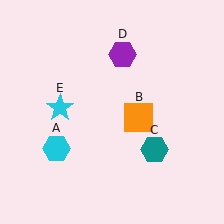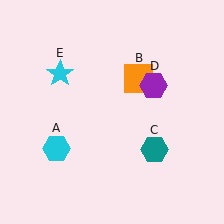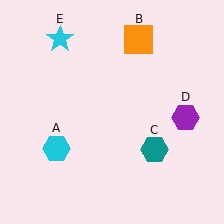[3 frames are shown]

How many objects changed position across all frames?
3 objects changed position: orange square (object B), purple hexagon (object D), cyan star (object E).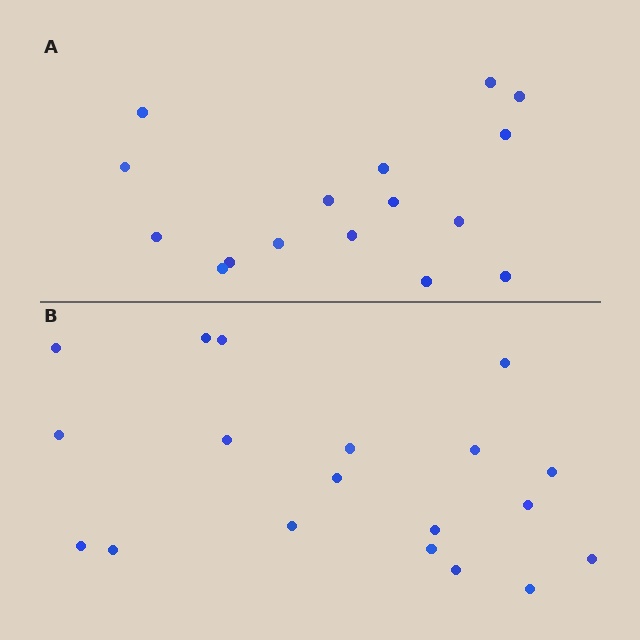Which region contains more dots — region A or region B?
Region B (the bottom region) has more dots.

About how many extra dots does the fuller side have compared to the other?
Region B has just a few more — roughly 2 or 3 more dots than region A.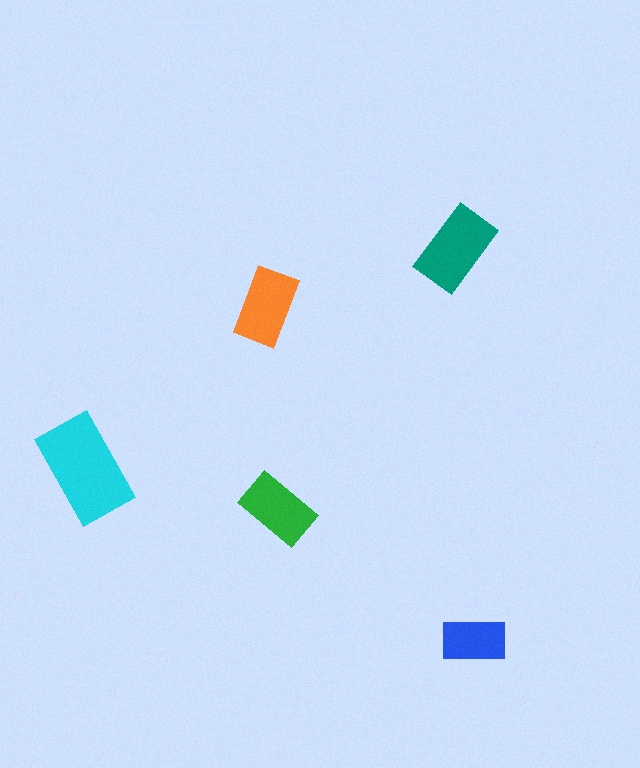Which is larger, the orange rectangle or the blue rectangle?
The orange one.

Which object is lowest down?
The blue rectangle is bottommost.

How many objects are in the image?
There are 5 objects in the image.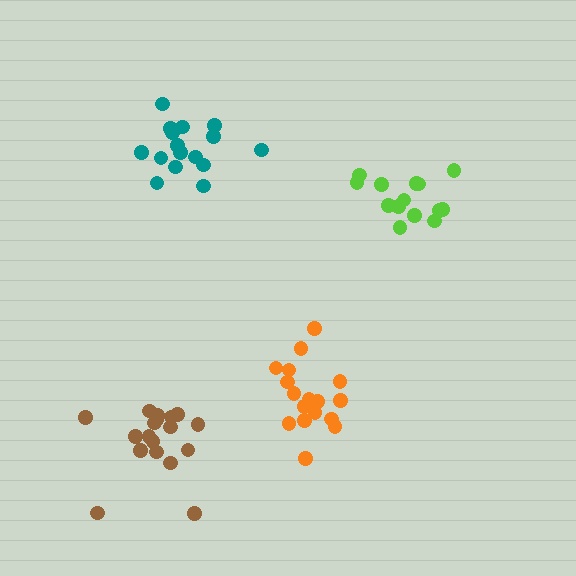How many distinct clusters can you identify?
There are 4 distinct clusters.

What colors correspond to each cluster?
The clusters are colored: brown, lime, teal, orange.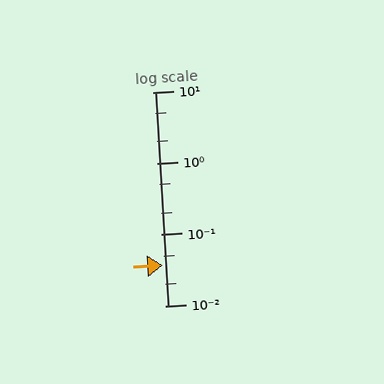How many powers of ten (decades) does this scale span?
The scale spans 3 decades, from 0.01 to 10.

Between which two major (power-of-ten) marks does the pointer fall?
The pointer is between 0.01 and 0.1.